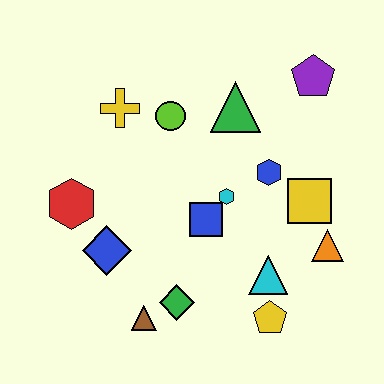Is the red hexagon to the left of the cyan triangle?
Yes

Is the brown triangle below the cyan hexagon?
Yes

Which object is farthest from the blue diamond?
The purple pentagon is farthest from the blue diamond.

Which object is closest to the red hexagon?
The blue diamond is closest to the red hexagon.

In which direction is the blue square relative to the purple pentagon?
The blue square is below the purple pentagon.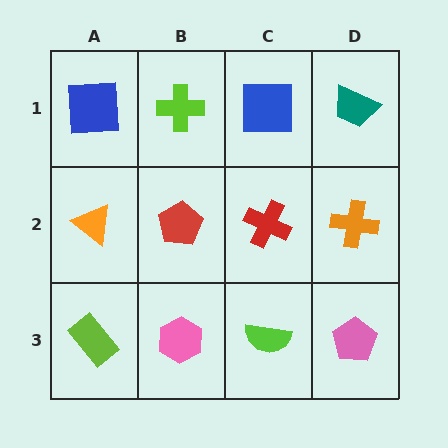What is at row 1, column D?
A teal trapezoid.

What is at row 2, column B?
A red pentagon.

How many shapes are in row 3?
4 shapes.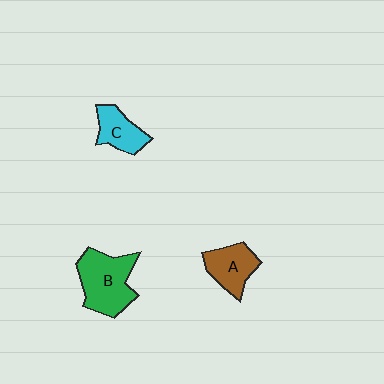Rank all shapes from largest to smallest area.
From largest to smallest: B (green), A (brown), C (cyan).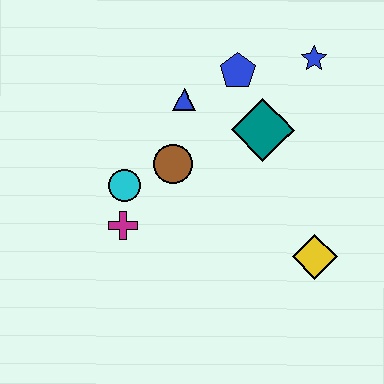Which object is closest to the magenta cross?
The cyan circle is closest to the magenta cross.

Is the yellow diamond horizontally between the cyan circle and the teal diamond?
No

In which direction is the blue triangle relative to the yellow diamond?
The blue triangle is above the yellow diamond.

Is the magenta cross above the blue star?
No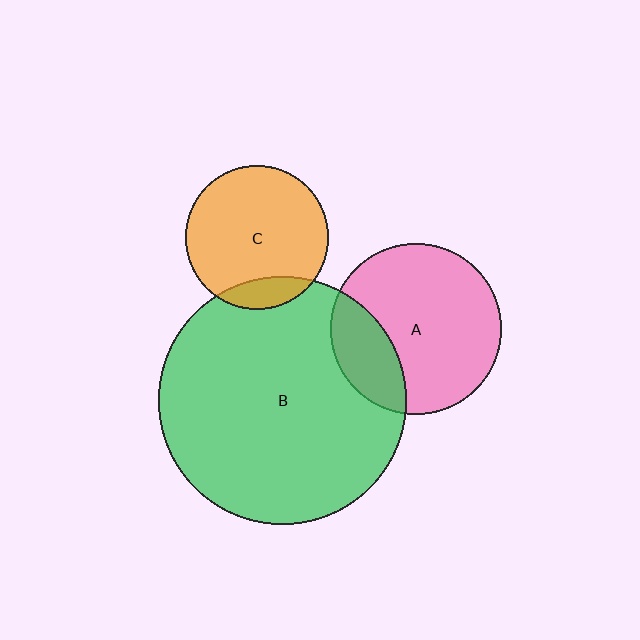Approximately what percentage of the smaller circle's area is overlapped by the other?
Approximately 25%.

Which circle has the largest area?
Circle B (green).